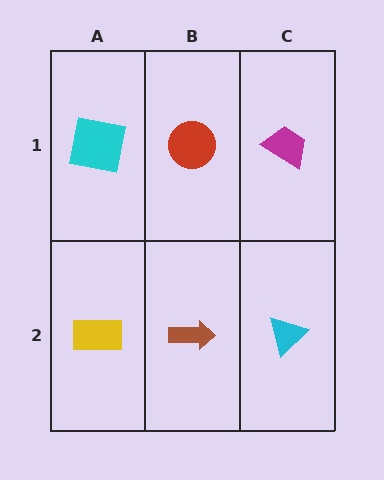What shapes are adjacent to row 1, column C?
A cyan triangle (row 2, column C), a red circle (row 1, column B).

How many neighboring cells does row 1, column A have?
2.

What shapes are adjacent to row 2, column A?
A cyan square (row 1, column A), a brown arrow (row 2, column B).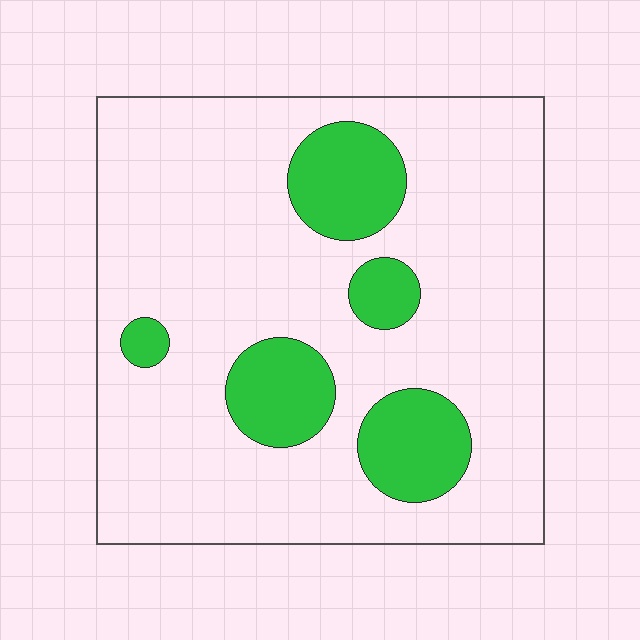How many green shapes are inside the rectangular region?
5.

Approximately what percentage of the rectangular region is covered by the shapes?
Approximately 20%.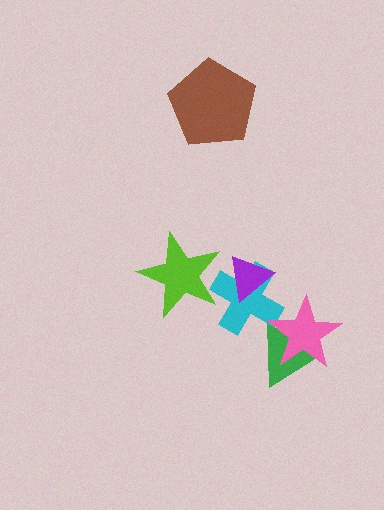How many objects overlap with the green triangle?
1 object overlaps with the green triangle.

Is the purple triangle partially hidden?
No, no other shape covers it.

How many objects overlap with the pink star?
2 objects overlap with the pink star.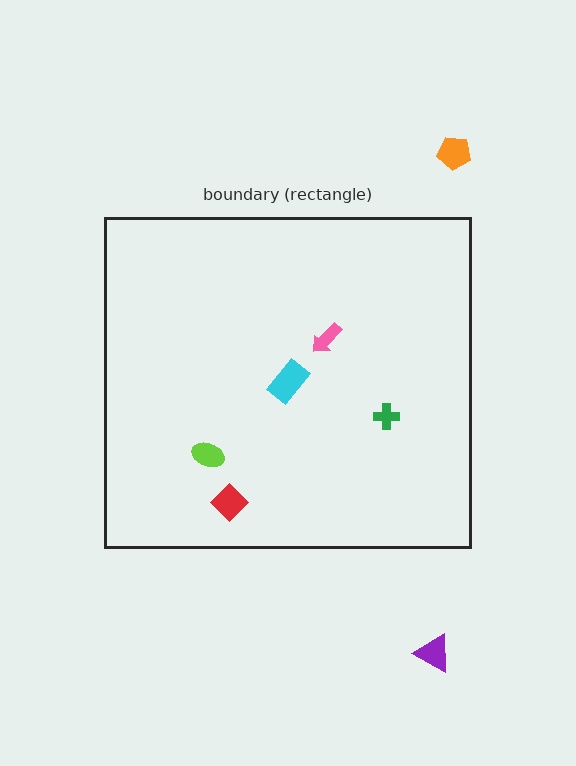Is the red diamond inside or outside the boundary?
Inside.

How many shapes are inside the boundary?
5 inside, 2 outside.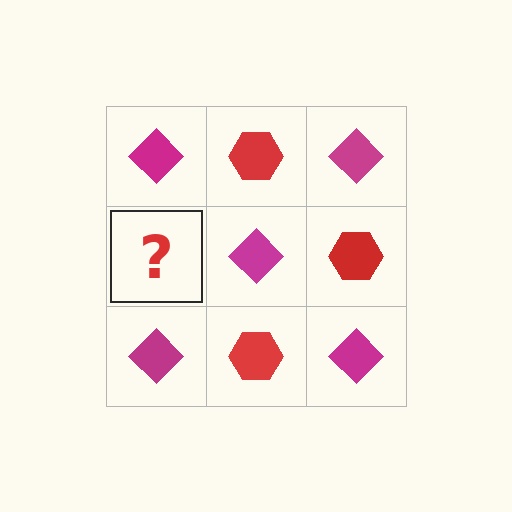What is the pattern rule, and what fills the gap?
The rule is that it alternates magenta diamond and red hexagon in a checkerboard pattern. The gap should be filled with a red hexagon.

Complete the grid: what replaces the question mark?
The question mark should be replaced with a red hexagon.